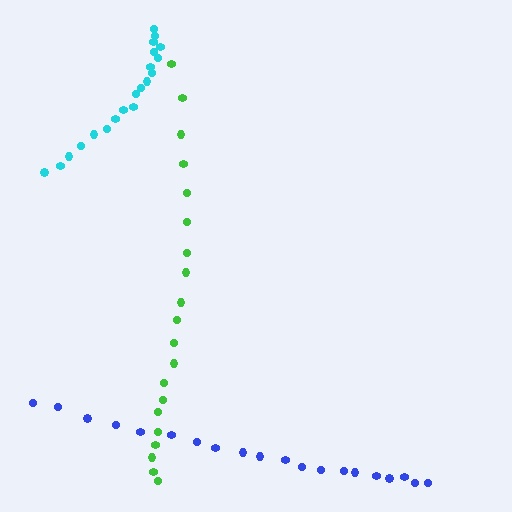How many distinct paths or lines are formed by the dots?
There are 3 distinct paths.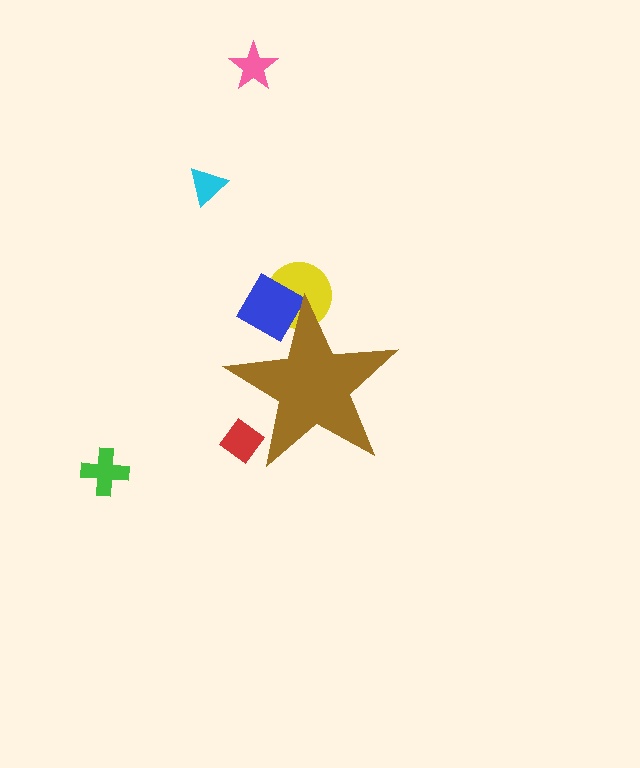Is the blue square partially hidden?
Yes, the blue square is partially hidden behind the brown star.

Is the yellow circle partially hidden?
Yes, the yellow circle is partially hidden behind the brown star.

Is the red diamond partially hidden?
Yes, the red diamond is partially hidden behind the brown star.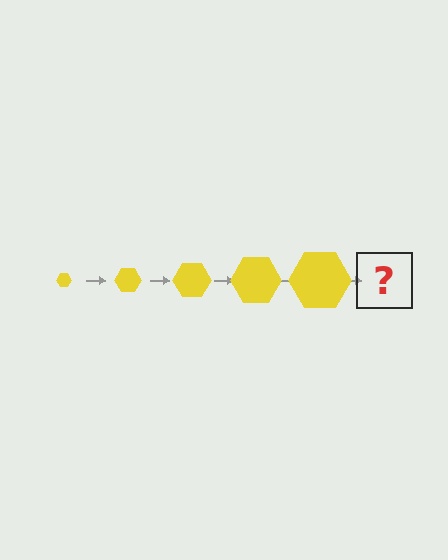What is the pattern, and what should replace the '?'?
The pattern is that the hexagon gets progressively larger each step. The '?' should be a yellow hexagon, larger than the previous one.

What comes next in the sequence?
The next element should be a yellow hexagon, larger than the previous one.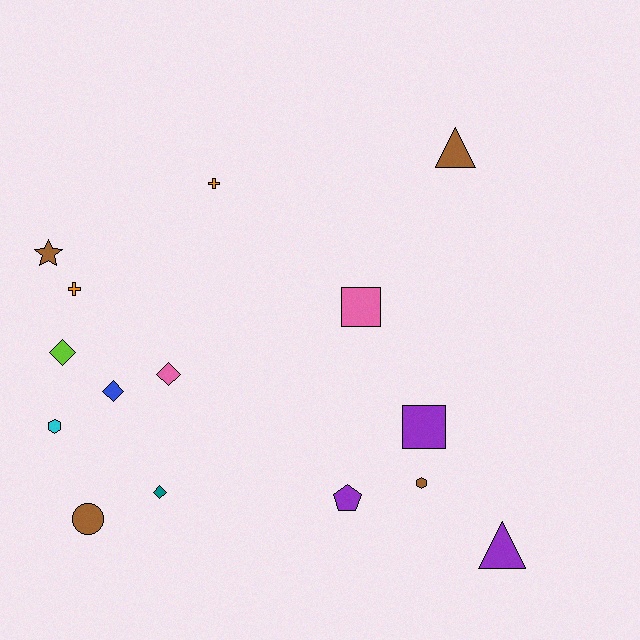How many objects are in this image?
There are 15 objects.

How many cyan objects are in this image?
There is 1 cyan object.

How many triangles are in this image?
There are 2 triangles.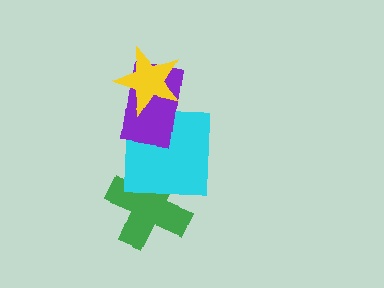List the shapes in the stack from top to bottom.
From top to bottom: the yellow star, the purple rectangle, the cyan square, the green cross.